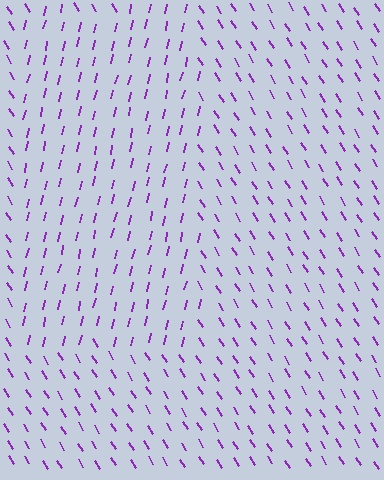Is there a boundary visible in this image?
Yes, there is a texture boundary formed by a change in line orientation.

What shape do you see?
I see a rectangle.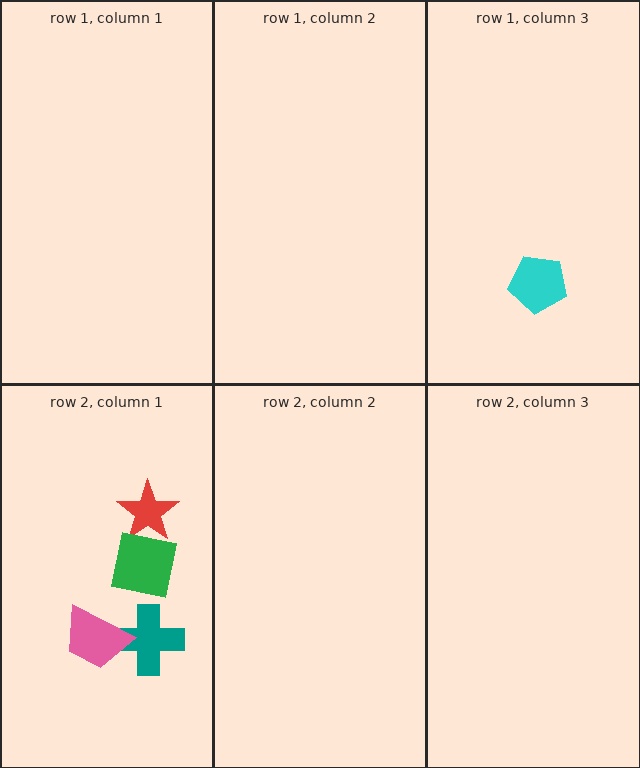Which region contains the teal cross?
The row 2, column 1 region.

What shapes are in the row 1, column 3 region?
The cyan pentagon.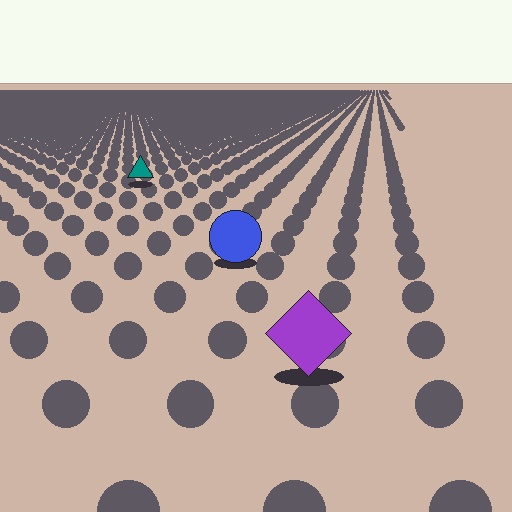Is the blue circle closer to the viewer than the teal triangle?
Yes. The blue circle is closer — you can tell from the texture gradient: the ground texture is coarser near it.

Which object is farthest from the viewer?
The teal triangle is farthest from the viewer. It appears smaller and the ground texture around it is denser.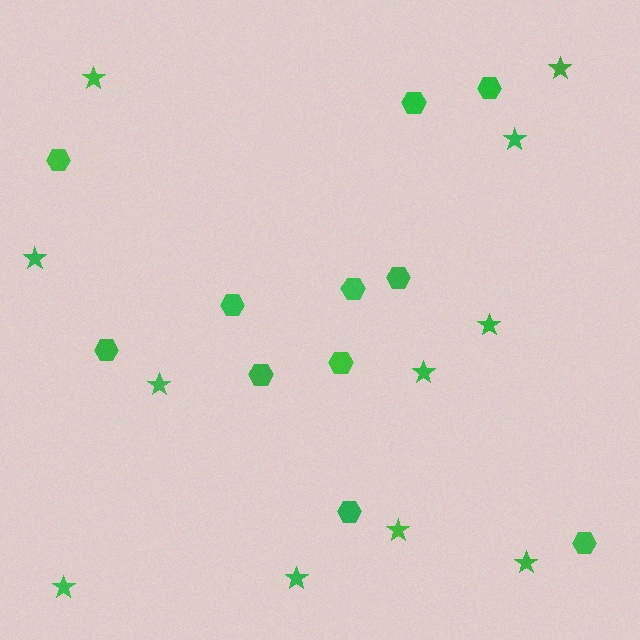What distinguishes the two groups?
There are 2 groups: one group of hexagons (11) and one group of stars (11).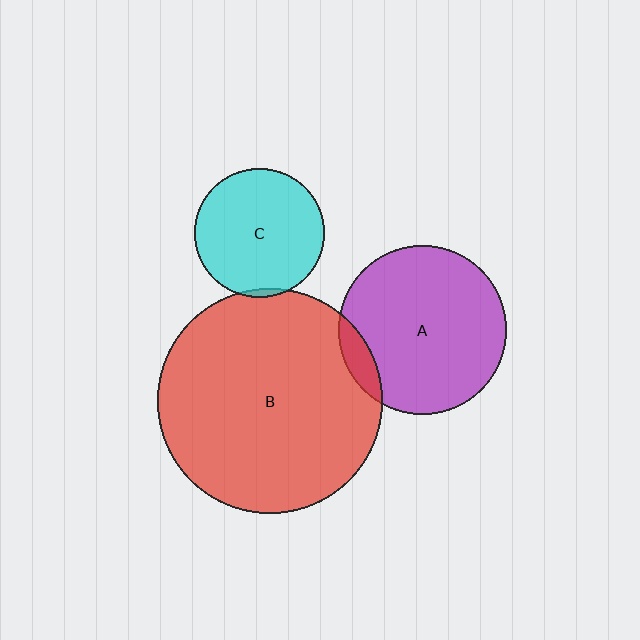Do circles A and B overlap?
Yes.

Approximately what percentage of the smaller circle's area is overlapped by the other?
Approximately 10%.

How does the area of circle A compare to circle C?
Approximately 1.7 times.